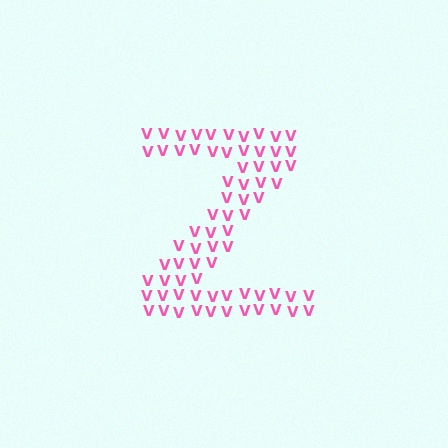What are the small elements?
The small elements are letter V's.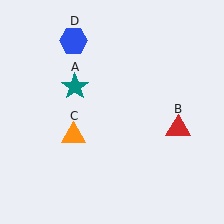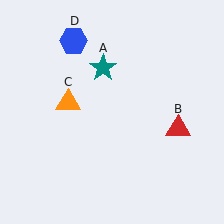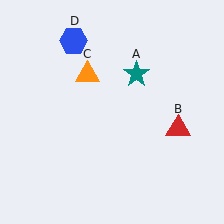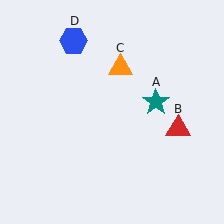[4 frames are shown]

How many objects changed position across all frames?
2 objects changed position: teal star (object A), orange triangle (object C).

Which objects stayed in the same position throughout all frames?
Red triangle (object B) and blue hexagon (object D) remained stationary.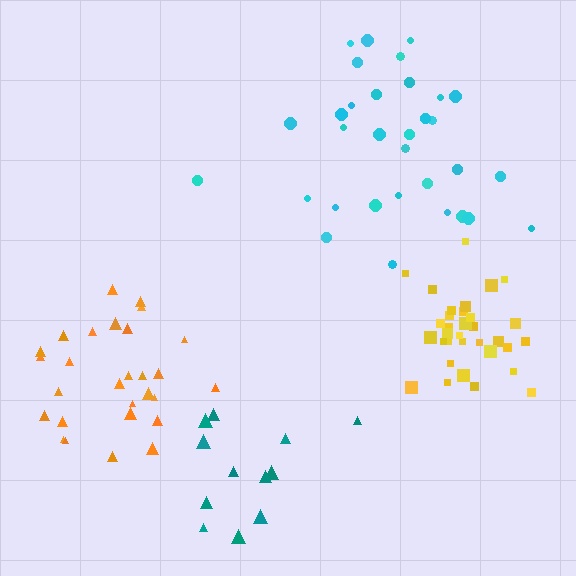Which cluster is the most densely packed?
Yellow.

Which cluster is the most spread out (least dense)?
Cyan.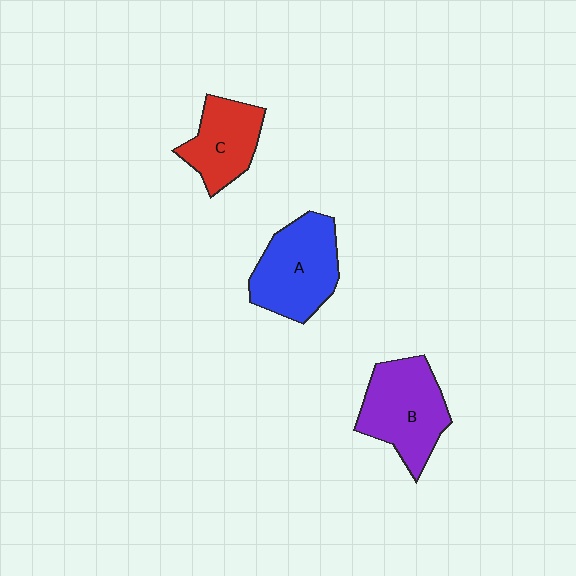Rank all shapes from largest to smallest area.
From largest to smallest: A (blue), B (purple), C (red).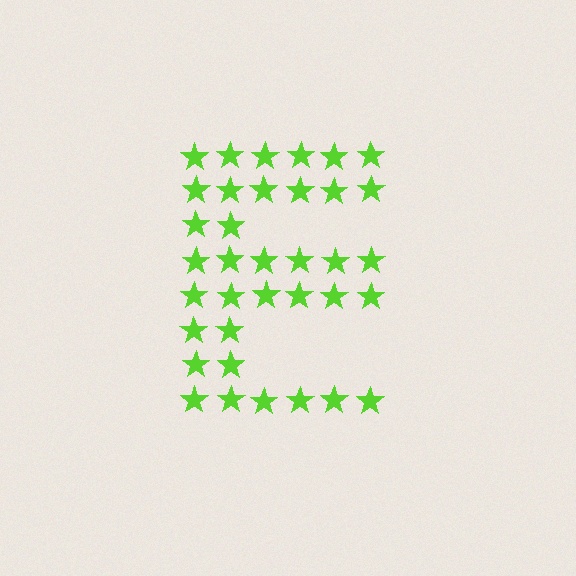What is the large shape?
The large shape is the letter E.